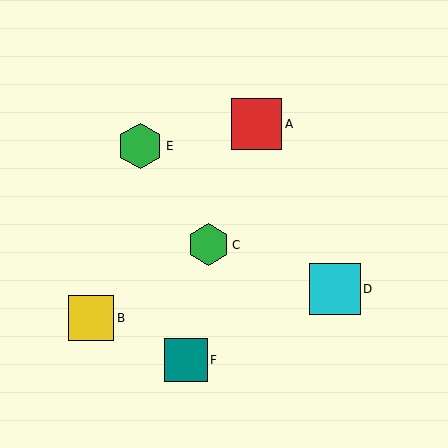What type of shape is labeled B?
Shape B is a yellow square.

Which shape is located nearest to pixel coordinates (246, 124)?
The red square (labeled A) at (257, 124) is nearest to that location.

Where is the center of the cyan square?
The center of the cyan square is at (335, 289).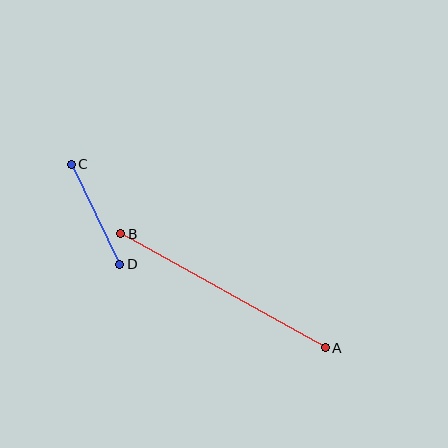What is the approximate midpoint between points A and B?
The midpoint is at approximately (223, 291) pixels.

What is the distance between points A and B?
The distance is approximately 234 pixels.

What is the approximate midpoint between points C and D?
The midpoint is at approximately (96, 214) pixels.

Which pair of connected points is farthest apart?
Points A and B are farthest apart.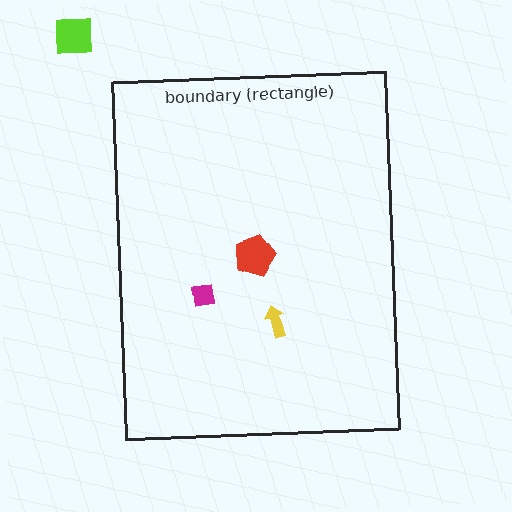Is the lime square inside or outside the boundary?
Outside.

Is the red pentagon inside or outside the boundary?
Inside.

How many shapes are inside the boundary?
3 inside, 1 outside.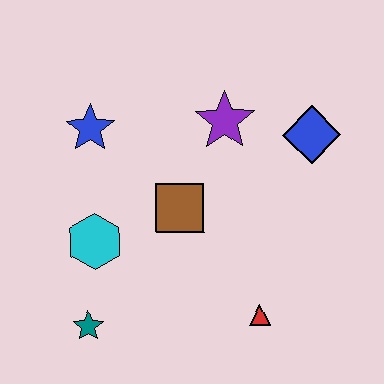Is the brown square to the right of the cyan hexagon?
Yes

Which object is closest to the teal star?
The cyan hexagon is closest to the teal star.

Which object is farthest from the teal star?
The blue diamond is farthest from the teal star.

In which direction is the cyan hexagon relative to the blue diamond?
The cyan hexagon is to the left of the blue diamond.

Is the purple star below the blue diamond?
No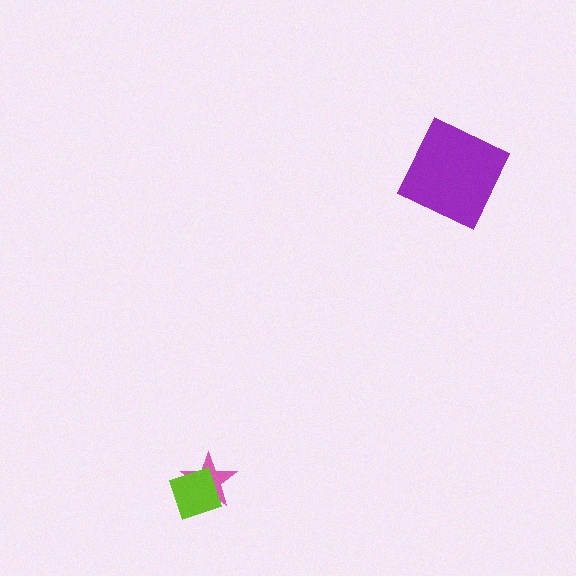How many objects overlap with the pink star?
1 object overlaps with the pink star.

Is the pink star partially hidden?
Yes, it is partially covered by another shape.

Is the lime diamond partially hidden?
No, no other shape covers it.